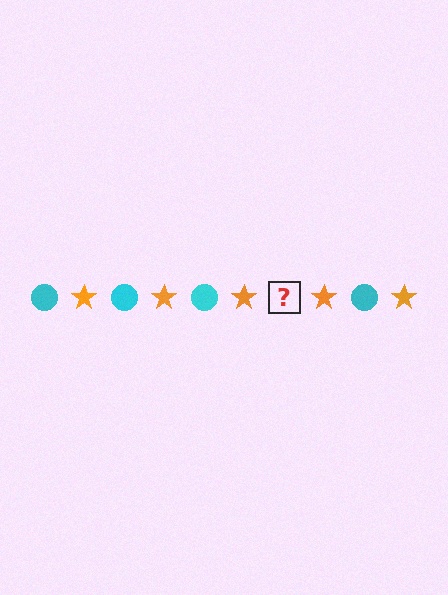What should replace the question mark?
The question mark should be replaced with a cyan circle.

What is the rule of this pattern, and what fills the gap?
The rule is that the pattern alternates between cyan circle and orange star. The gap should be filled with a cyan circle.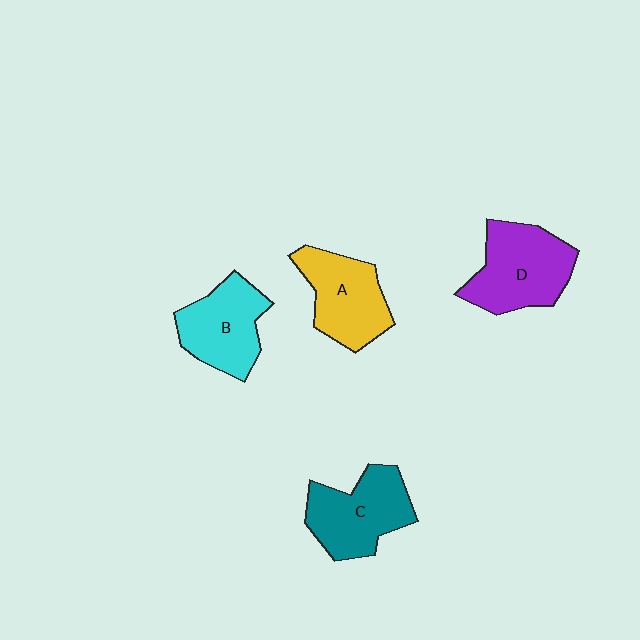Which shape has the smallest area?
Shape B (cyan).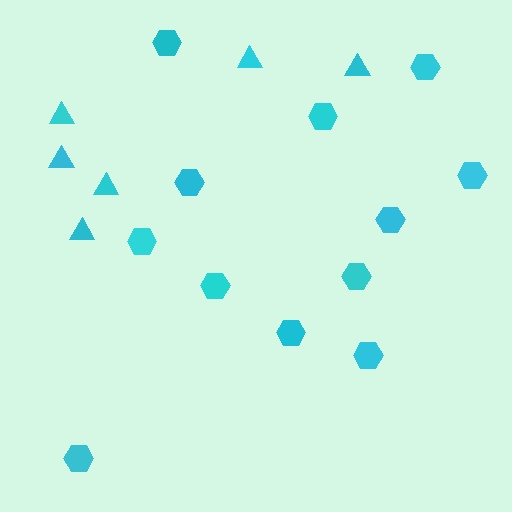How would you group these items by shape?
There are 2 groups: one group of hexagons (12) and one group of triangles (6).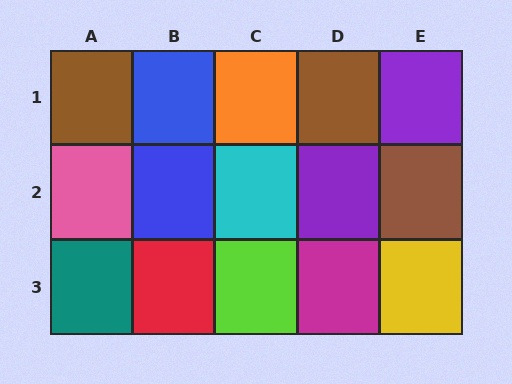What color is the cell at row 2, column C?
Cyan.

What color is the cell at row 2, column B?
Blue.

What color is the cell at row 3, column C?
Lime.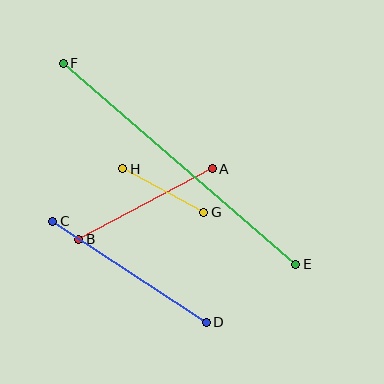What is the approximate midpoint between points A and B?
The midpoint is at approximately (146, 204) pixels.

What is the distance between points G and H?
The distance is approximately 92 pixels.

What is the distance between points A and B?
The distance is approximately 151 pixels.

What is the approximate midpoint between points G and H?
The midpoint is at approximately (163, 190) pixels.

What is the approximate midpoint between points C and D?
The midpoint is at approximately (130, 272) pixels.